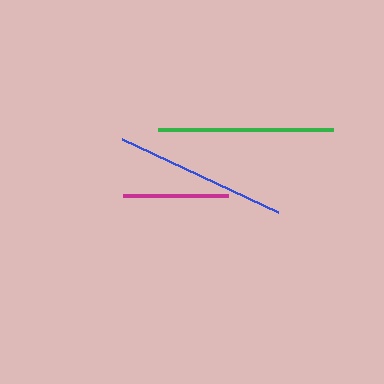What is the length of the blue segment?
The blue segment is approximately 172 pixels long.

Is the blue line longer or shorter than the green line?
The green line is longer than the blue line.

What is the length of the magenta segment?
The magenta segment is approximately 104 pixels long.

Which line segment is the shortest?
The magenta line is the shortest at approximately 104 pixels.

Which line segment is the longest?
The green line is the longest at approximately 175 pixels.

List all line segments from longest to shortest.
From longest to shortest: green, blue, magenta.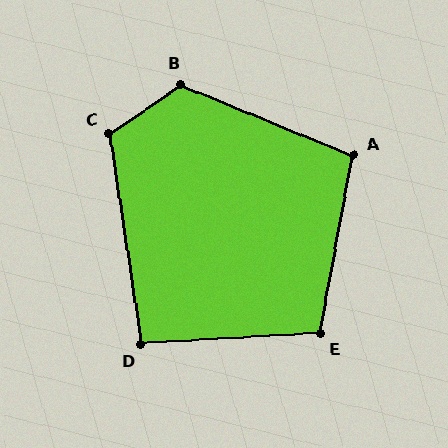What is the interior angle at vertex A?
Approximately 102 degrees (obtuse).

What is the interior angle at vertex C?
Approximately 116 degrees (obtuse).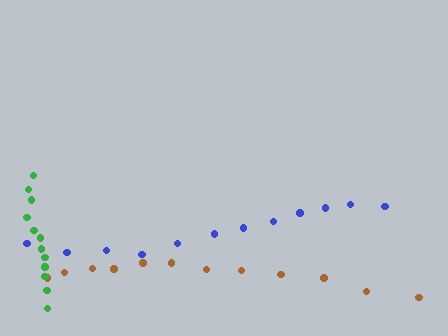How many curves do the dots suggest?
There are 3 distinct paths.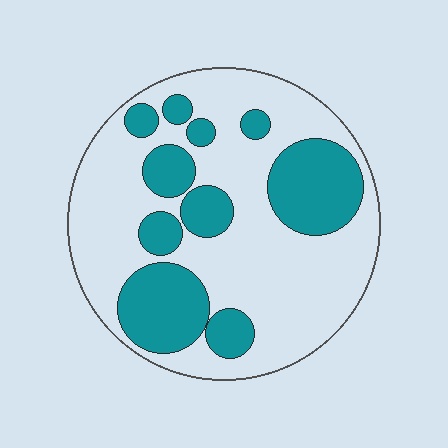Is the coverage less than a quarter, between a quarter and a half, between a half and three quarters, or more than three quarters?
Between a quarter and a half.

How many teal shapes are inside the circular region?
10.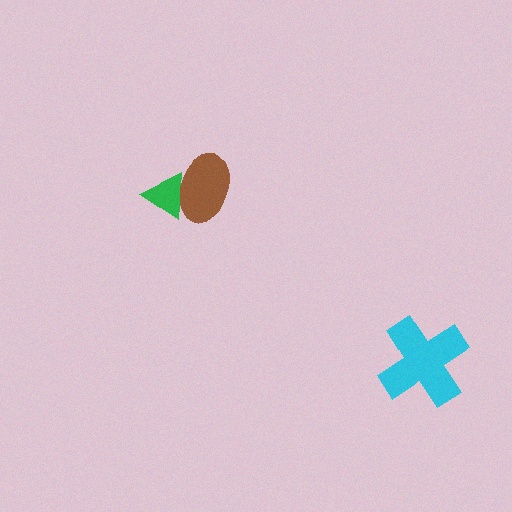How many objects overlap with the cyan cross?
0 objects overlap with the cyan cross.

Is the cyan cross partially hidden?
No, no other shape covers it.